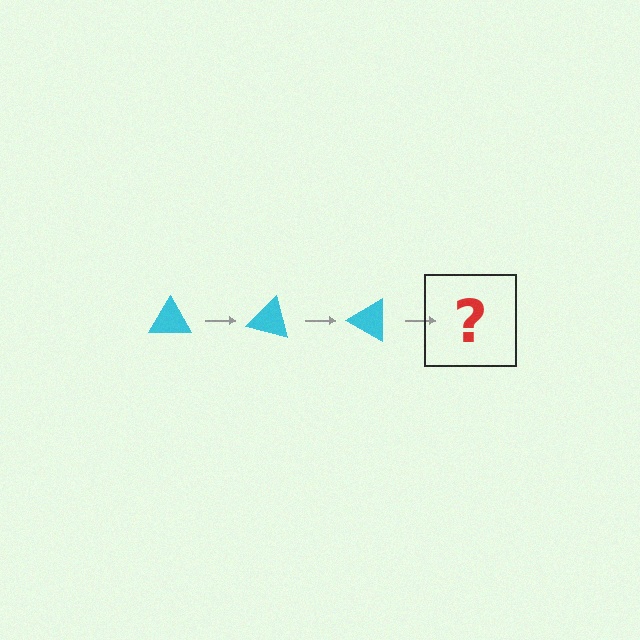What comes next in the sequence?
The next element should be a cyan triangle rotated 45 degrees.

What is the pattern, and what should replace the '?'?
The pattern is that the triangle rotates 15 degrees each step. The '?' should be a cyan triangle rotated 45 degrees.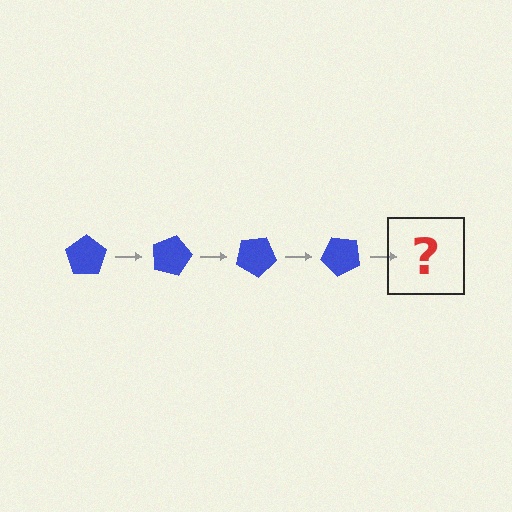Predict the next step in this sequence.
The next step is a blue pentagon rotated 60 degrees.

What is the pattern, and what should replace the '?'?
The pattern is that the pentagon rotates 15 degrees each step. The '?' should be a blue pentagon rotated 60 degrees.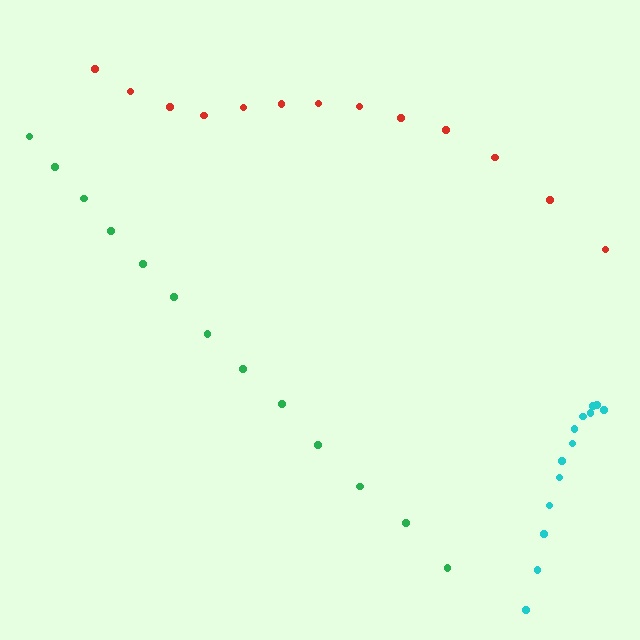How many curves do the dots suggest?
There are 3 distinct paths.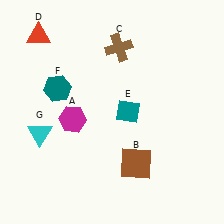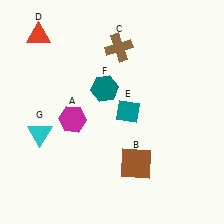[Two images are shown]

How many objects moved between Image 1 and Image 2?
1 object moved between the two images.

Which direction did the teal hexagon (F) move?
The teal hexagon (F) moved right.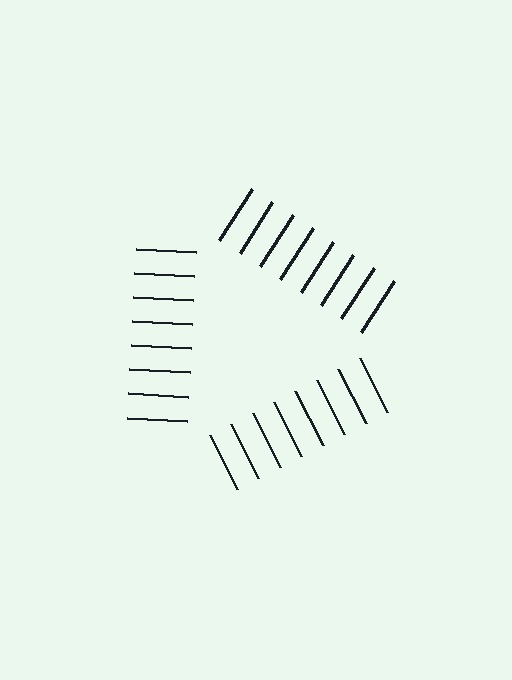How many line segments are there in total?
24 — 8 along each of the 3 edges.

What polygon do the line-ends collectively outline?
An illusory triangle — the line segments terminate on its edges but no continuous stroke is drawn.